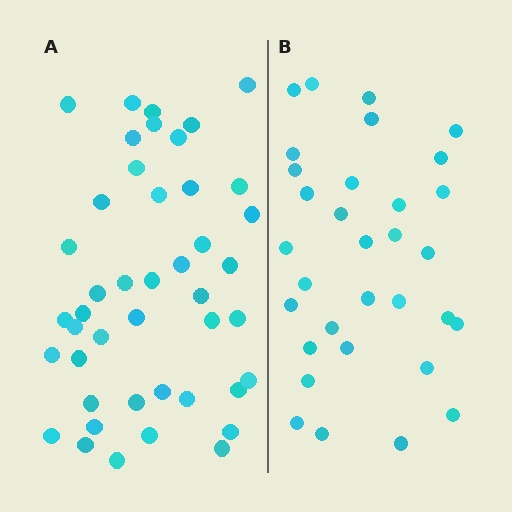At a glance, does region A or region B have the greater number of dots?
Region A (the left region) has more dots.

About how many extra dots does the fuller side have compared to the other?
Region A has roughly 12 or so more dots than region B.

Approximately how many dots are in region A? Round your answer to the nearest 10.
About 40 dots. (The exact count is 44, which rounds to 40.)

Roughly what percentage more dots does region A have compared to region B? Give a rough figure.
About 40% more.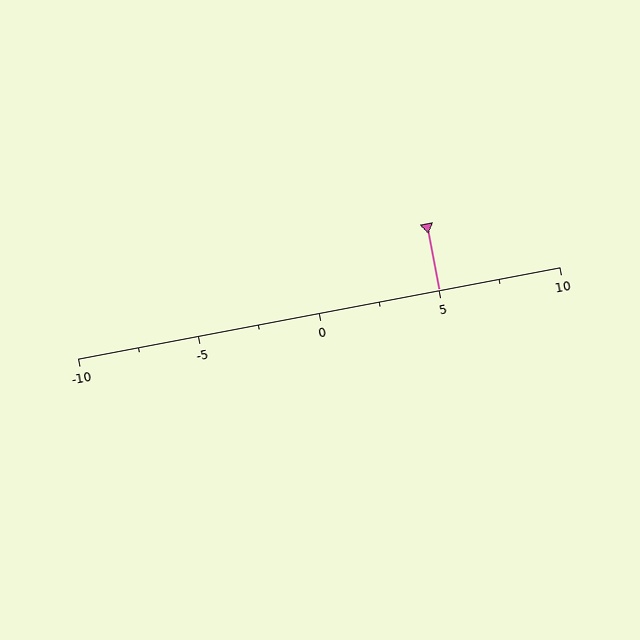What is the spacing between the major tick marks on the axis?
The major ticks are spaced 5 apart.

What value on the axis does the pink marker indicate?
The marker indicates approximately 5.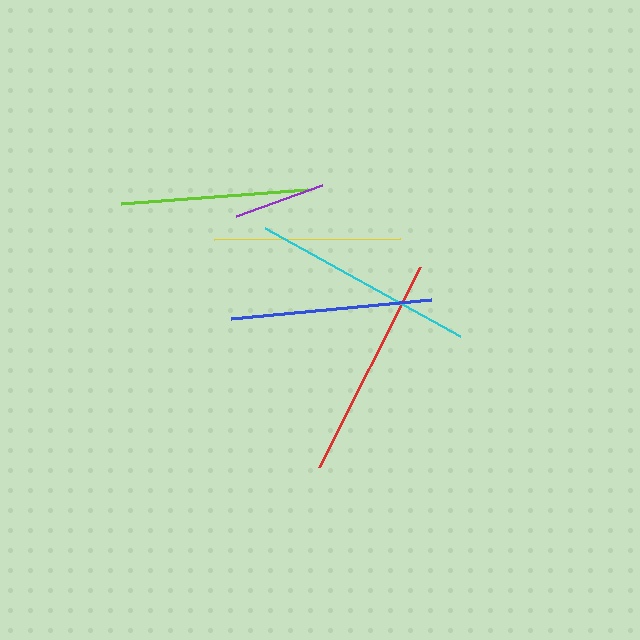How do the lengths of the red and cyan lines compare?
The red and cyan lines are approximately the same length.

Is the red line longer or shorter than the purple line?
The red line is longer than the purple line.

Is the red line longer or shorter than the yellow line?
The red line is longer than the yellow line.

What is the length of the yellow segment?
The yellow segment is approximately 186 pixels long.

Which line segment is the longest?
The red line is the longest at approximately 224 pixels.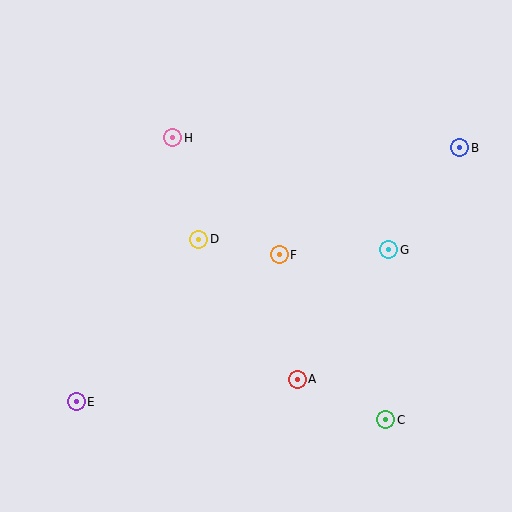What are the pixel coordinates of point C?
Point C is at (386, 420).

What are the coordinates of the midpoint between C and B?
The midpoint between C and B is at (423, 284).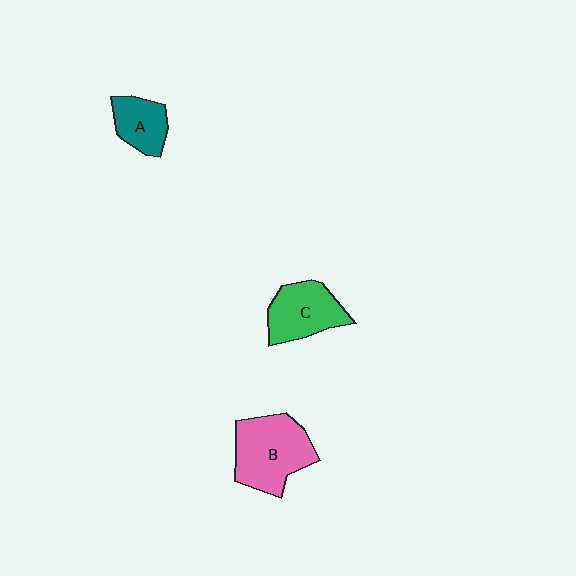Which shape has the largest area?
Shape B (pink).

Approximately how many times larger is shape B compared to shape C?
Approximately 1.3 times.